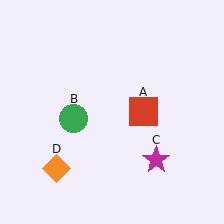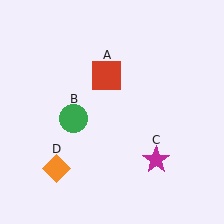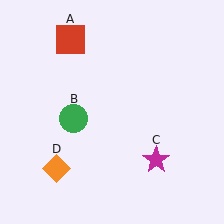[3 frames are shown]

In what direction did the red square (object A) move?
The red square (object A) moved up and to the left.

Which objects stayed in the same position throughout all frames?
Green circle (object B) and magenta star (object C) and orange diamond (object D) remained stationary.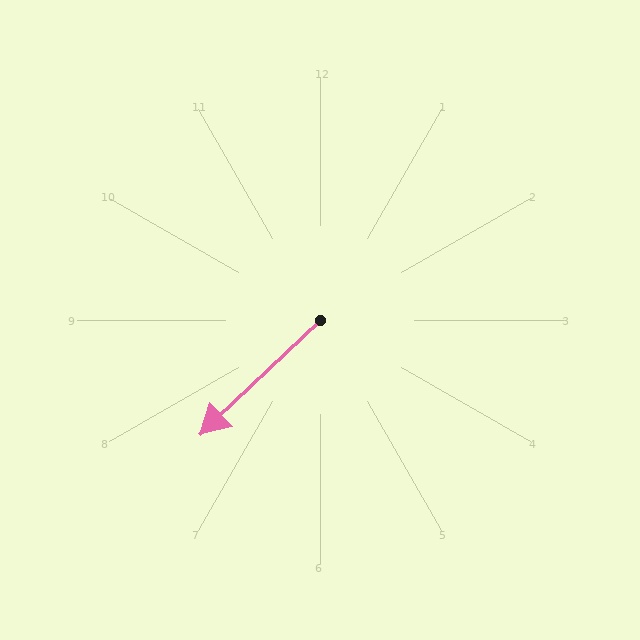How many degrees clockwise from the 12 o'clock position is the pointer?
Approximately 226 degrees.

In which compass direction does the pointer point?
Southwest.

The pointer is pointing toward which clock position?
Roughly 8 o'clock.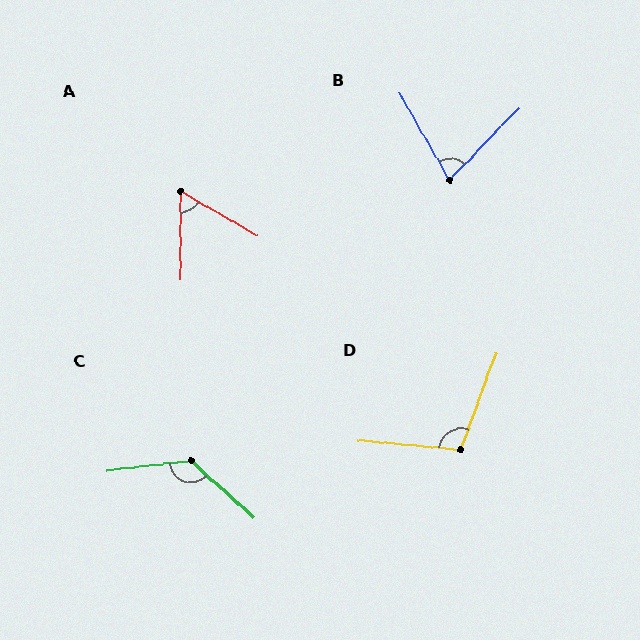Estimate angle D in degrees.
Approximately 105 degrees.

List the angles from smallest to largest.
A (60°), B (74°), D (105°), C (131°).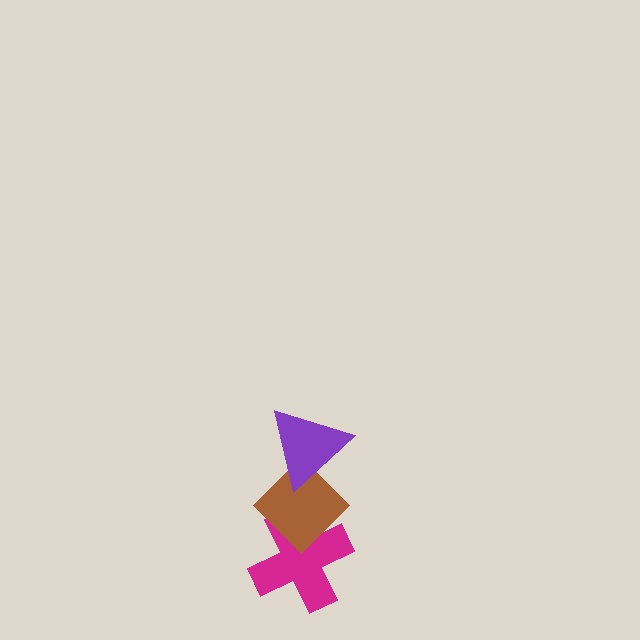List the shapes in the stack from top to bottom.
From top to bottom: the purple triangle, the brown diamond, the magenta cross.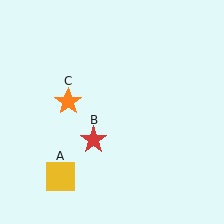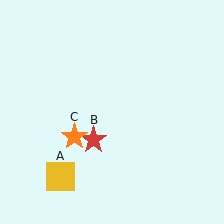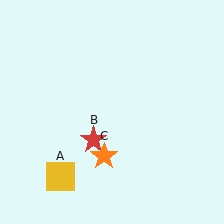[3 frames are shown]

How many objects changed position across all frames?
1 object changed position: orange star (object C).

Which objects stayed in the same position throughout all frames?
Yellow square (object A) and red star (object B) remained stationary.